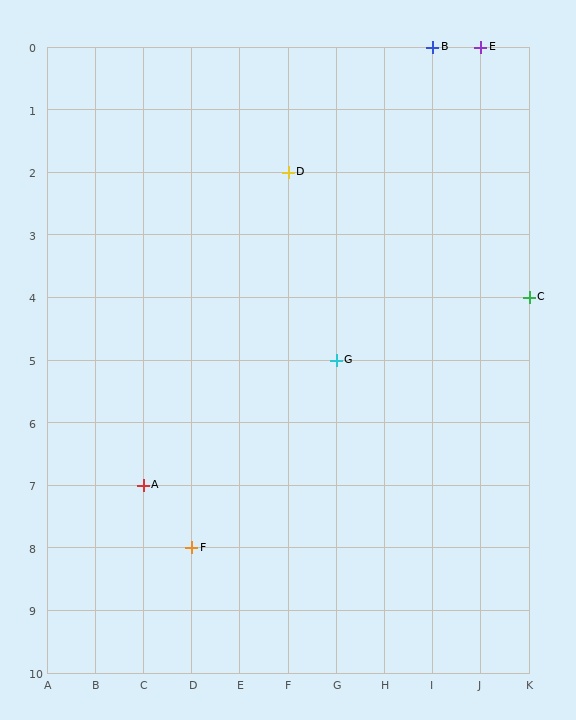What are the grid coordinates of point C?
Point C is at grid coordinates (K, 4).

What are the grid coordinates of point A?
Point A is at grid coordinates (C, 7).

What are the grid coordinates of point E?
Point E is at grid coordinates (J, 0).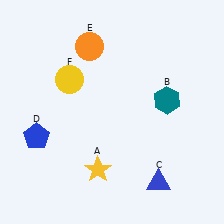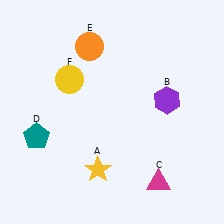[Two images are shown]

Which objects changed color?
B changed from teal to purple. C changed from blue to magenta. D changed from blue to teal.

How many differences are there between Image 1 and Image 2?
There are 3 differences between the two images.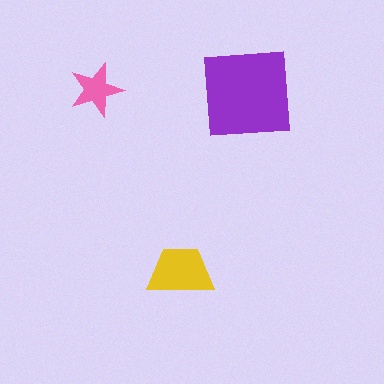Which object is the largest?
The purple square.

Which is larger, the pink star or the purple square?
The purple square.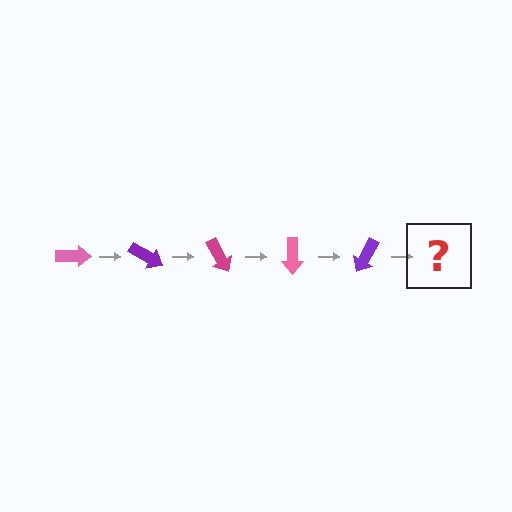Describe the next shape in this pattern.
It should be a magenta arrow, rotated 150 degrees from the start.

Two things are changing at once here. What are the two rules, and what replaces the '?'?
The two rules are that it rotates 30 degrees each step and the color cycles through pink, purple, and magenta. The '?' should be a magenta arrow, rotated 150 degrees from the start.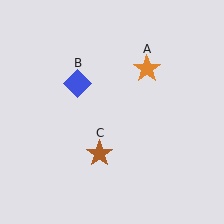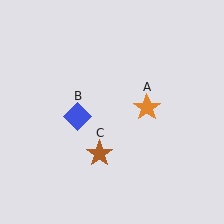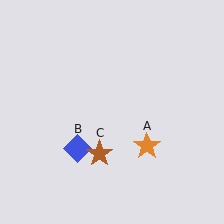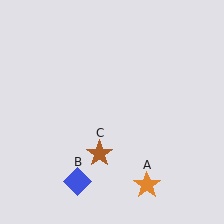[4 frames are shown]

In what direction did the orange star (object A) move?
The orange star (object A) moved down.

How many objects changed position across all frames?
2 objects changed position: orange star (object A), blue diamond (object B).